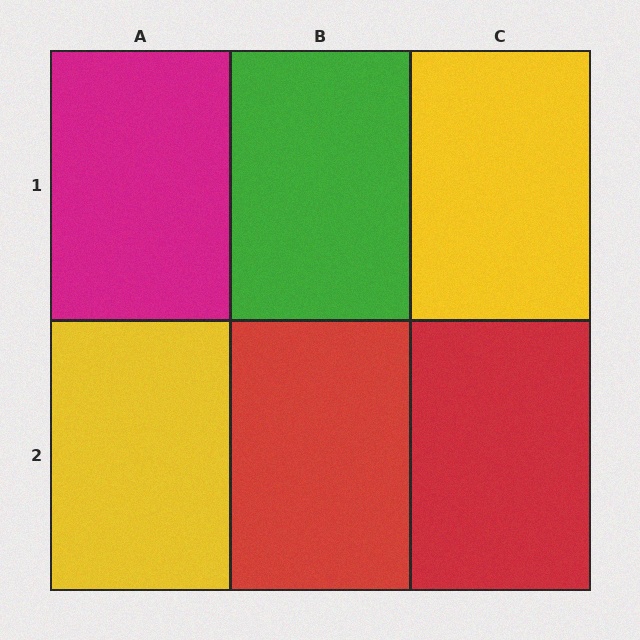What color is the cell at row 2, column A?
Yellow.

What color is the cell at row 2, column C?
Red.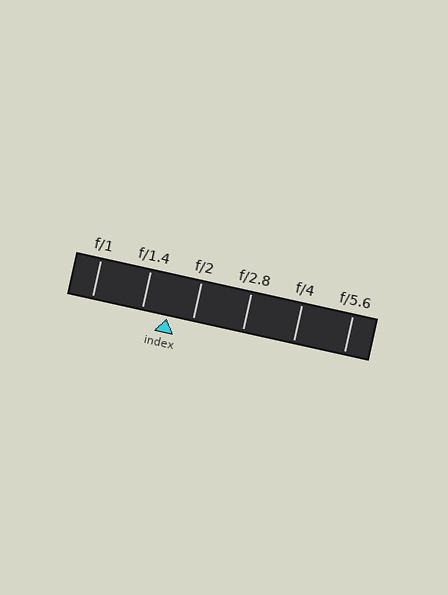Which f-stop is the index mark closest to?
The index mark is closest to f/2.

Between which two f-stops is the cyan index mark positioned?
The index mark is between f/1.4 and f/2.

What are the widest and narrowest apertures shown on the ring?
The widest aperture shown is f/1 and the narrowest is f/5.6.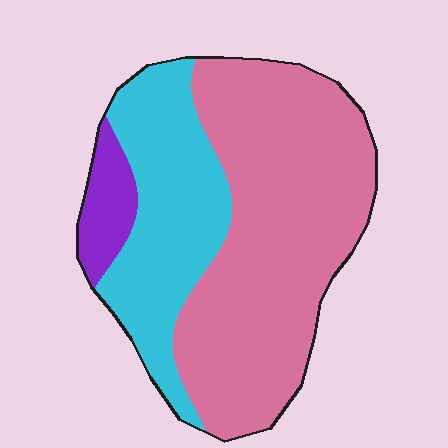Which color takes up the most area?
Pink, at roughly 60%.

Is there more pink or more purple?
Pink.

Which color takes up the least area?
Purple, at roughly 10%.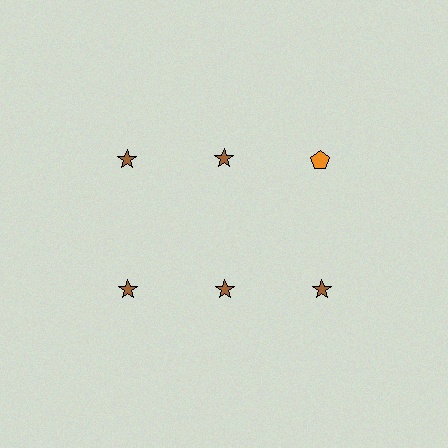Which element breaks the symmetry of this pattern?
The orange pentagon in the top row, center column breaks the symmetry. All other shapes are brown stars.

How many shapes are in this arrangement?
There are 6 shapes arranged in a grid pattern.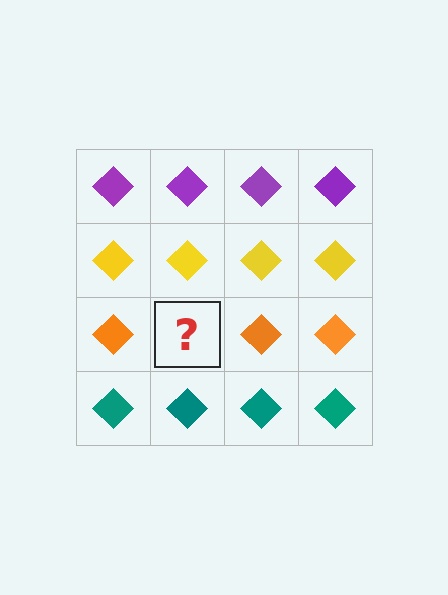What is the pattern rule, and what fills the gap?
The rule is that each row has a consistent color. The gap should be filled with an orange diamond.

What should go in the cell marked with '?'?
The missing cell should contain an orange diamond.